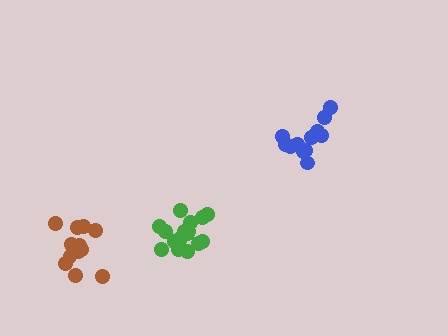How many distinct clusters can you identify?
There are 3 distinct clusters.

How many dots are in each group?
Group 1: 12 dots, Group 2: 17 dots, Group 3: 12 dots (41 total).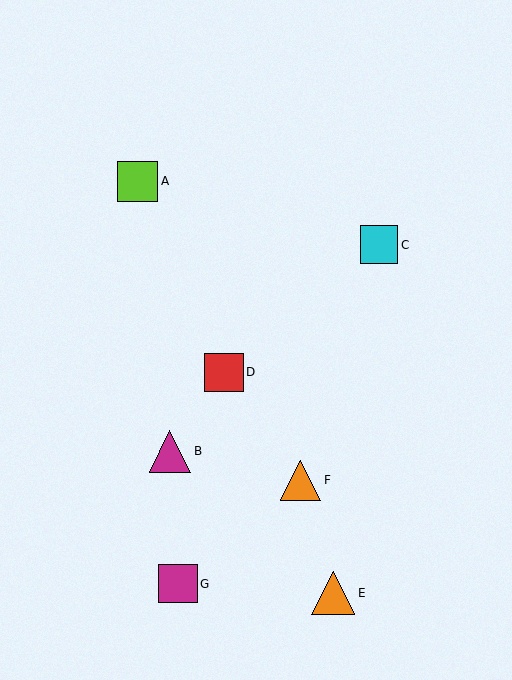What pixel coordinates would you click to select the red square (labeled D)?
Click at (224, 372) to select the red square D.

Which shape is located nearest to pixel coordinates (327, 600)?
The orange triangle (labeled E) at (333, 593) is nearest to that location.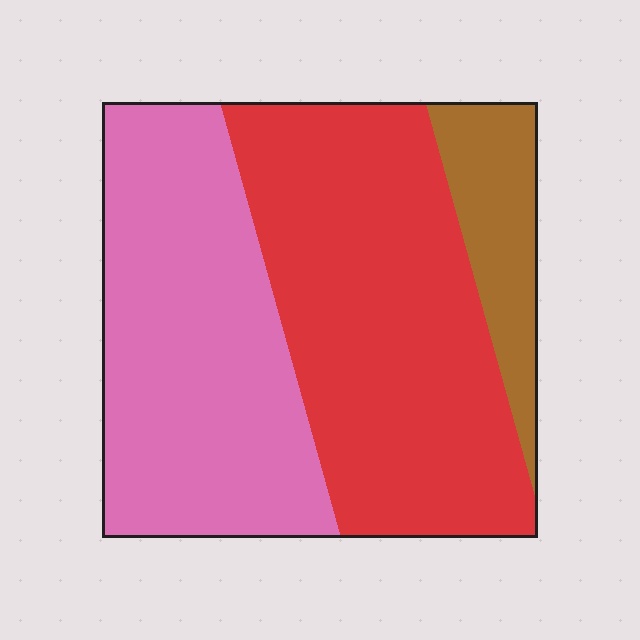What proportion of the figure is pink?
Pink takes up between a third and a half of the figure.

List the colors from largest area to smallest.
From largest to smallest: red, pink, brown.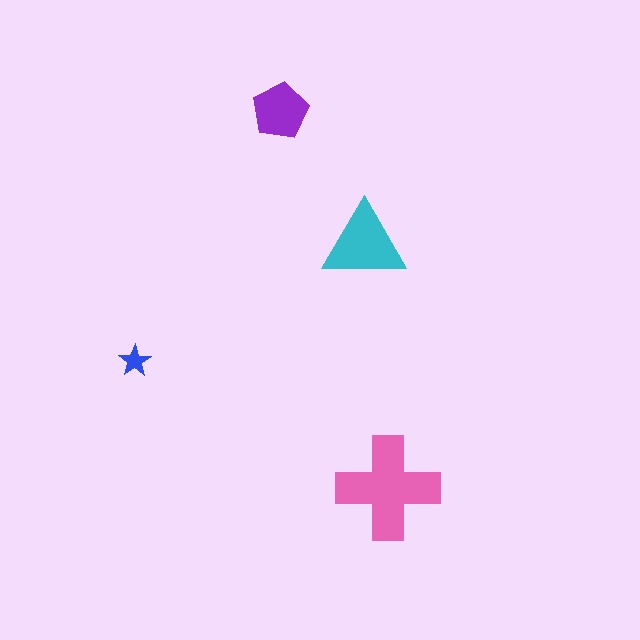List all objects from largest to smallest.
The pink cross, the cyan triangle, the purple pentagon, the blue star.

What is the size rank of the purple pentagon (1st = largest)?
3rd.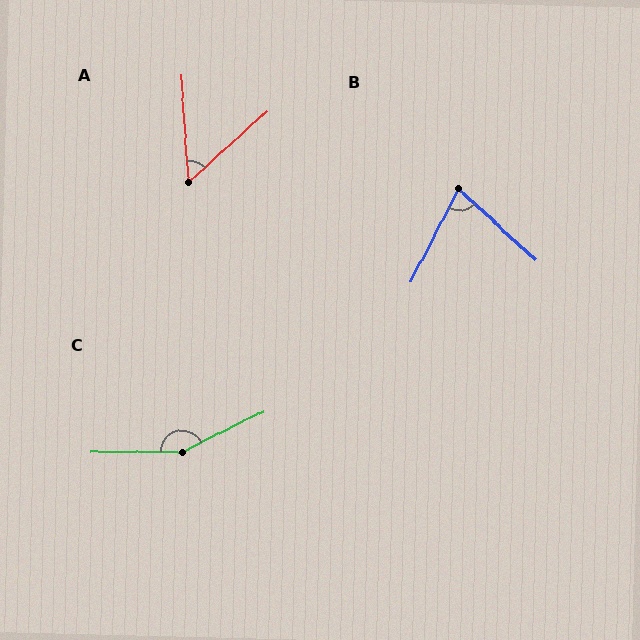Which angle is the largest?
C, at approximately 154 degrees.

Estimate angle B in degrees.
Approximately 74 degrees.